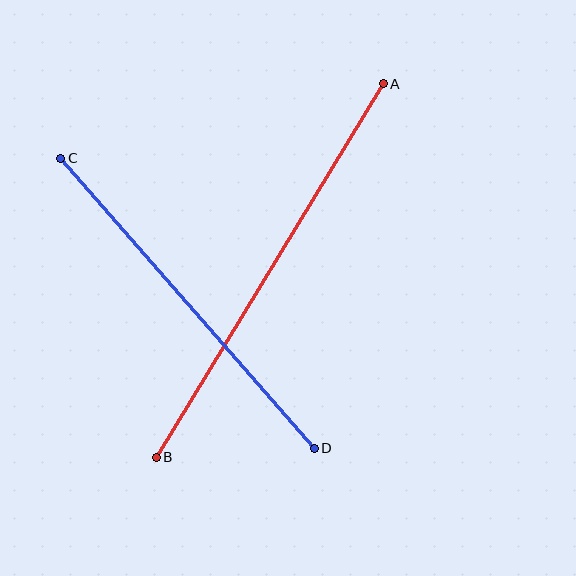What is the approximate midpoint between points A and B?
The midpoint is at approximately (270, 271) pixels.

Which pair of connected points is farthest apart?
Points A and B are farthest apart.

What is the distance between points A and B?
The distance is approximately 437 pixels.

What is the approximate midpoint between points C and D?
The midpoint is at approximately (188, 303) pixels.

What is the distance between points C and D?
The distance is approximately 385 pixels.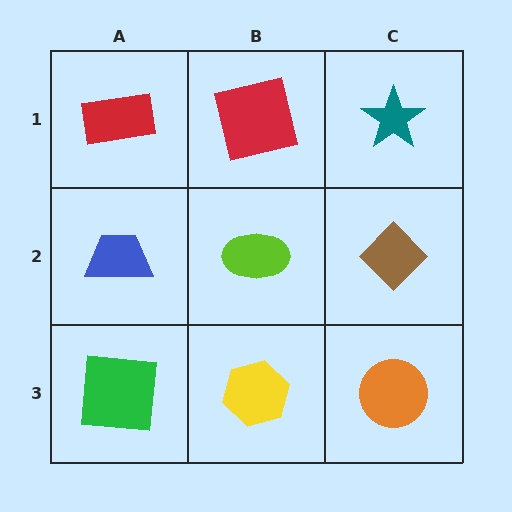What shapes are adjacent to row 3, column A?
A blue trapezoid (row 2, column A), a yellow hexagon (row 3, column B).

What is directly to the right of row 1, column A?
A red square.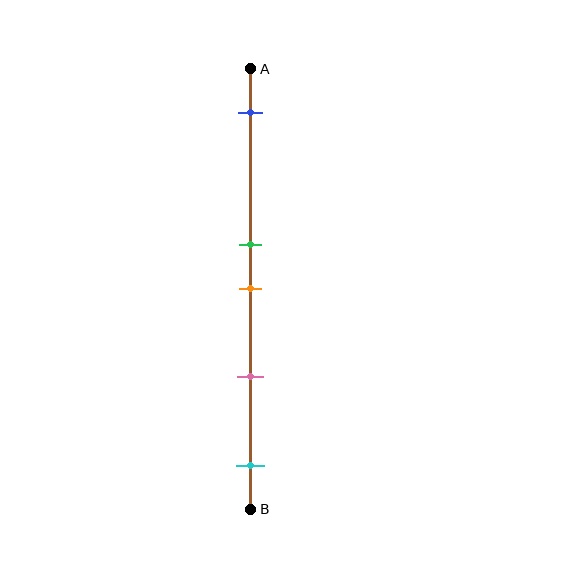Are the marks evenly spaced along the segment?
No, the marks are not evenly spaced.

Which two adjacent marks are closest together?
The green and orange marks are the closest adjacent pair.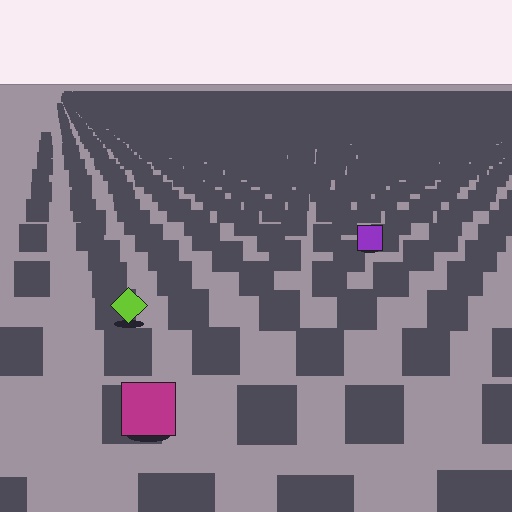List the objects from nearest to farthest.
From nearest to farthest: the magenta square, the lime diamond, the purple square.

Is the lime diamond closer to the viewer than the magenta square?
No. The magenta square is closer — you can tell from the texture gradient: the ground texture is coarser near it.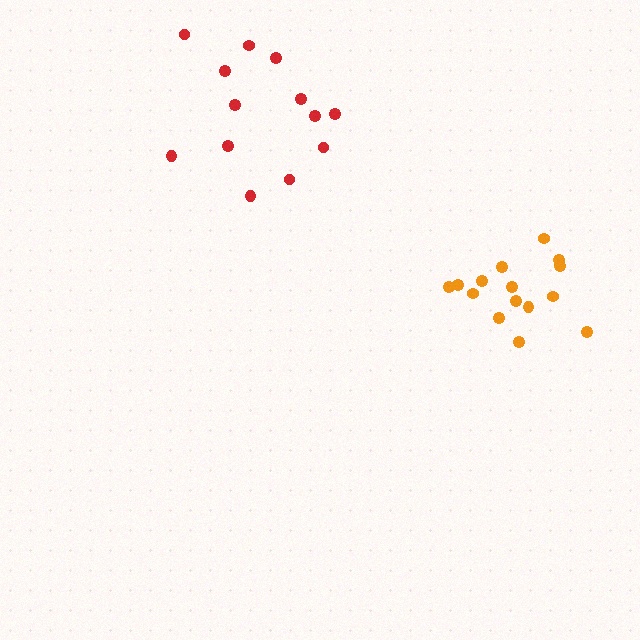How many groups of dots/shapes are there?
There are 2 groups.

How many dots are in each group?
Group 1: 13 dots, Group 2: 15 dots (28 total).